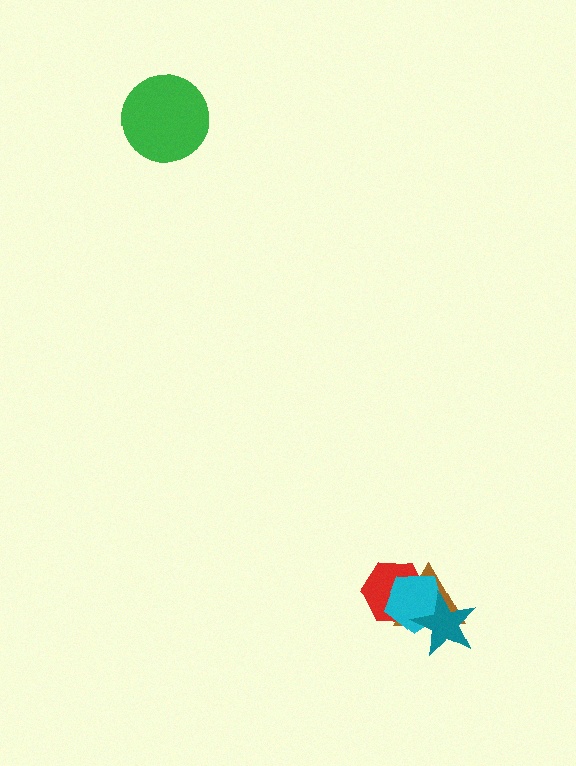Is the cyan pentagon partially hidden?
Yes, it is partially covered by another shape.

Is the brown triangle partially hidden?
Yes, it is partially covered by another shape.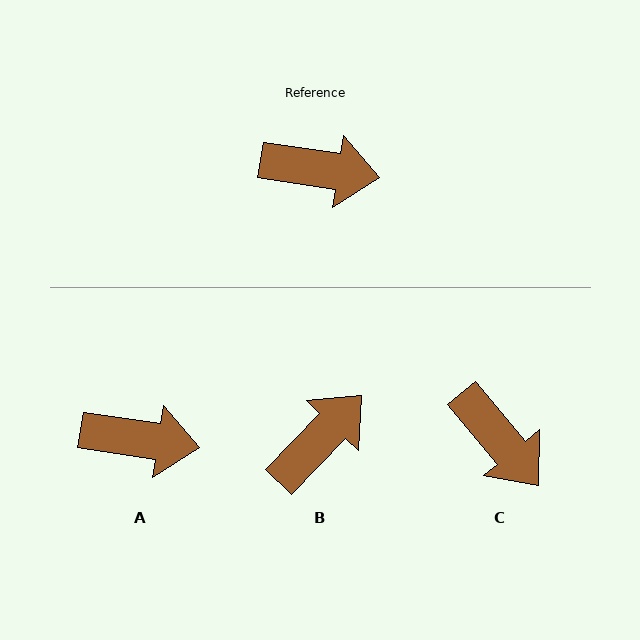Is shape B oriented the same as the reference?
No, it is off by about 55 degrees.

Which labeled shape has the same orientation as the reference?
A.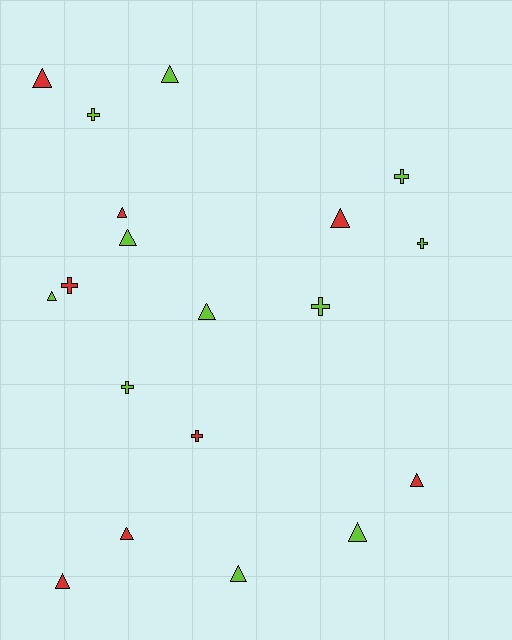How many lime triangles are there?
There are 6 lime triangles.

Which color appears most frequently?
Lime, with 11 objects.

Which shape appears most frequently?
Triangle, with 12 objects.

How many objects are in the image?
There are 19 objects.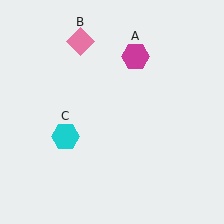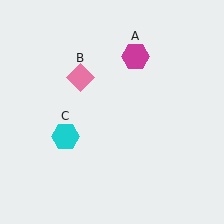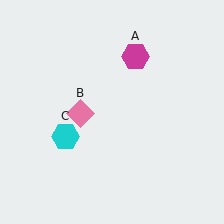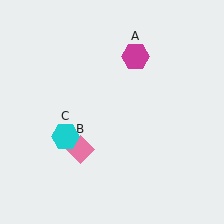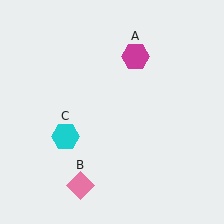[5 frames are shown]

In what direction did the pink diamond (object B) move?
The pink diamond (object B) moved down.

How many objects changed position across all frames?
1 object changed position: pink diamond (object B).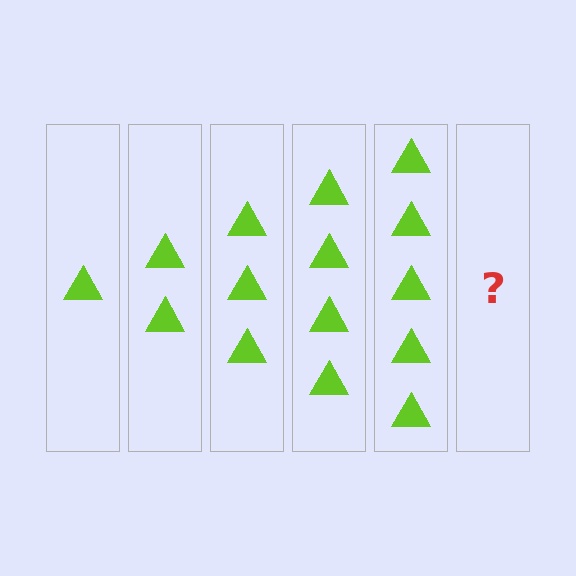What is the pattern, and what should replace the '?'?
The pattern is that each step adds one more triangle. The '?' should be 6 triangles.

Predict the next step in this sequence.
The next step is 6 triangles.